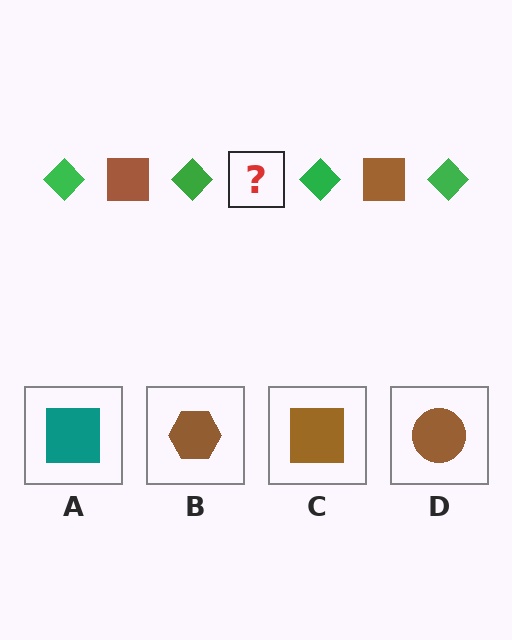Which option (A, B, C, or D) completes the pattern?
C.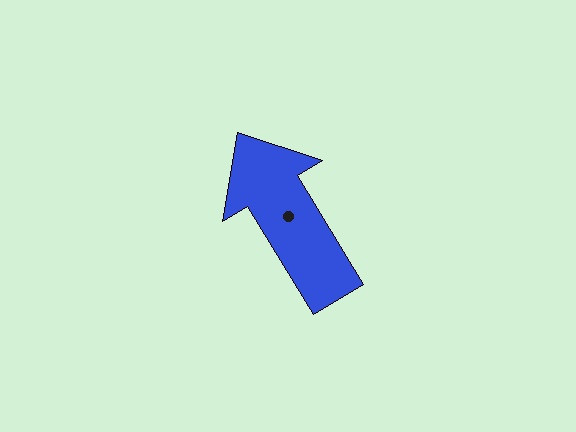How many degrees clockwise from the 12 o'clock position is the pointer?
Approximately 329 degrees.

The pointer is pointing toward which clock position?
Roughly 11 o'clock.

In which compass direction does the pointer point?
Northwest.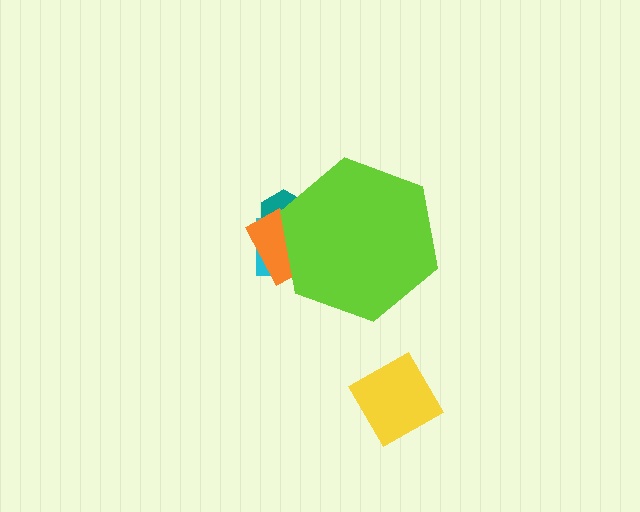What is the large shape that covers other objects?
A lime hexagon.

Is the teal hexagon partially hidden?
Yes, the teal hexagon is partially hidden behind the lime hexagon.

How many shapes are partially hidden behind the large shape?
3 shapes are partially hidden.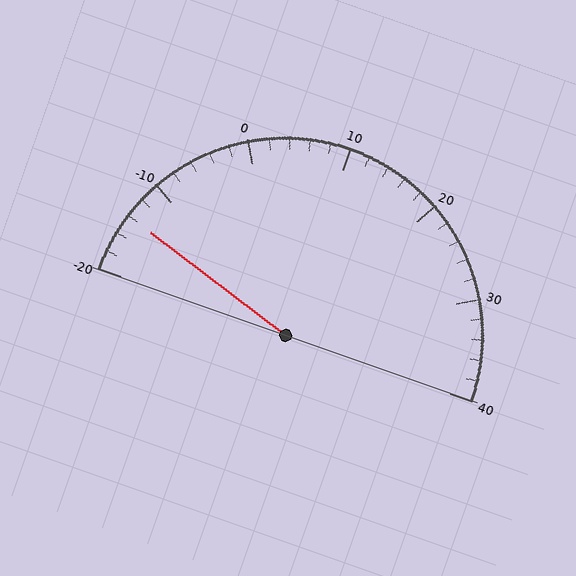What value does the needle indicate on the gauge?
The needle indicates approximately -14.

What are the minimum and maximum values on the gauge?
The gauge ranges from -20 to 40.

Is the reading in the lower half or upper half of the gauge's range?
The reading is in the lower half of the range (-20 to 40).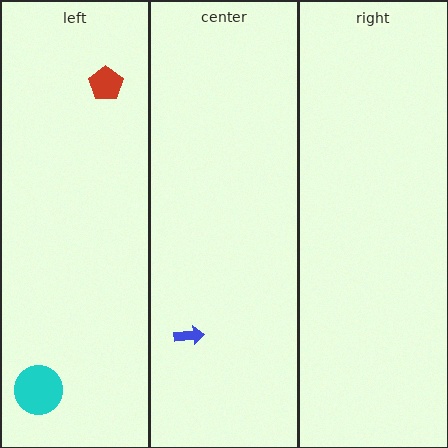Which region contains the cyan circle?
The left region.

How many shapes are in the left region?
2.